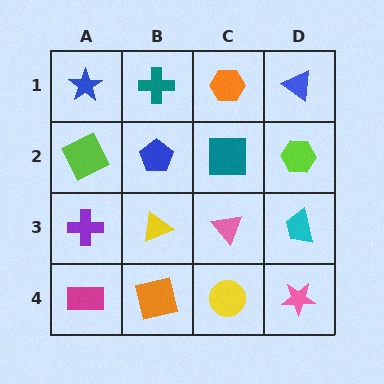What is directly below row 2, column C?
A pink triangle.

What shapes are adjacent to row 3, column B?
A blue pentagon (row 2, column B), an orange square (row 4, column B), a purple cross (row 3, column A), a pink triangle (row 3, column C).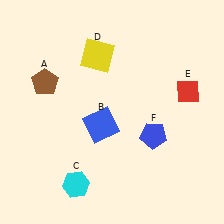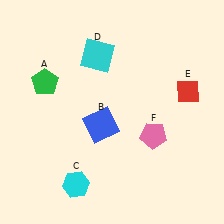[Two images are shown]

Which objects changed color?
A changed from brown to green. D changed from yellow to cyan. F changed from blue to pink.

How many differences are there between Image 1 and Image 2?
There are 3 differences between the two images.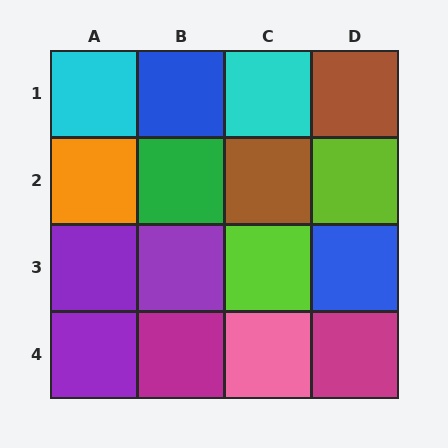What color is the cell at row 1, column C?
Cyan.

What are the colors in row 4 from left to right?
Purple, magenta, pink, magenta.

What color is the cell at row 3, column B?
Purple.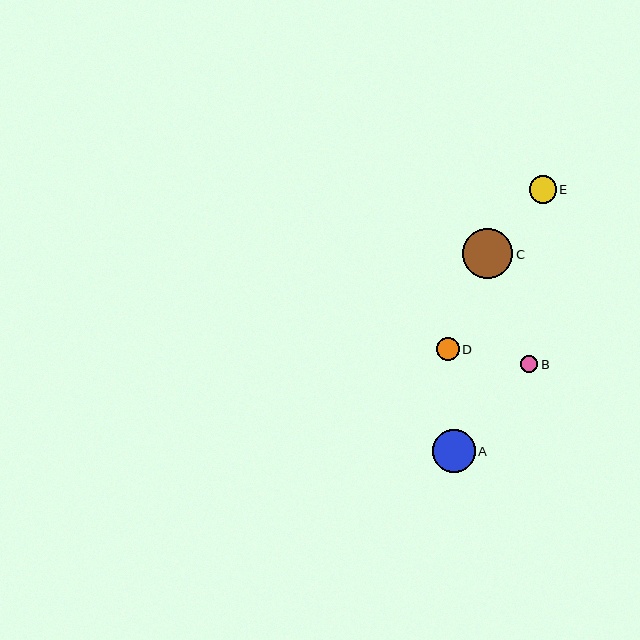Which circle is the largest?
Circle C is the largest with a size of approximately 50 pixels.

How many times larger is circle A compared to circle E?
Circle A is approximately 1.6 times the size of circle E.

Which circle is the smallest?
Circle B is the smallest with a size of approximately 17 pixels.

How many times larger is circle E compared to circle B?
Circle E is approximately 1.6 times the size of circle B.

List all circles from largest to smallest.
From largest to smallest: C, A, E, D, B.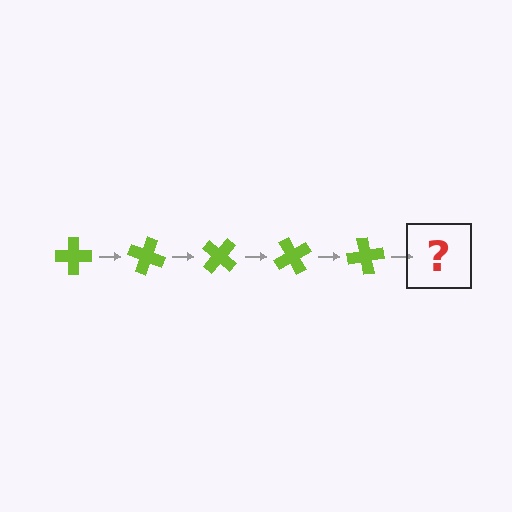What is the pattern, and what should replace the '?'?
The pattern is that the cross rotates 20 degrees each step. The '?' should be a lime cross rotated 100 degrees.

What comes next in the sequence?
The next element should be a lime cross rotated 100 degrees.